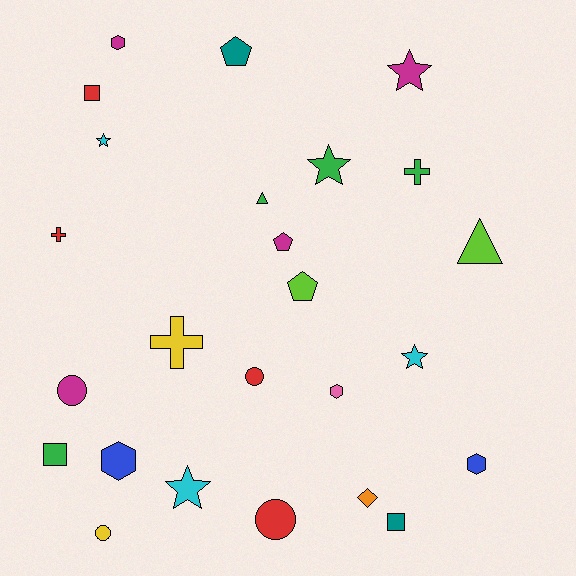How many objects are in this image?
There are 25 objects.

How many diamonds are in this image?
There is 1 diamond.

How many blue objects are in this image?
There are 2 blue objects.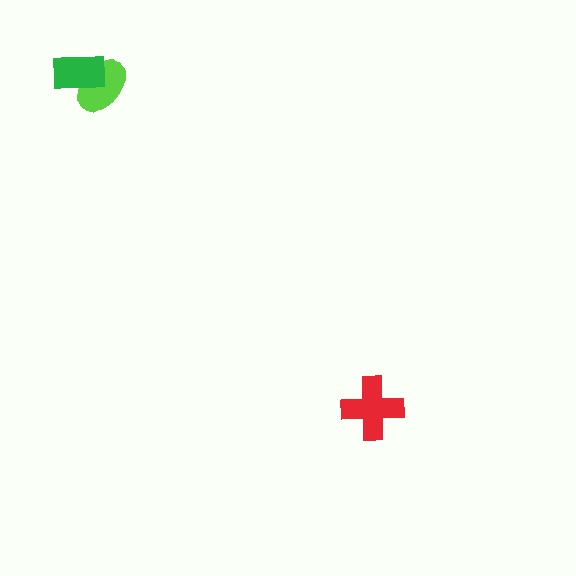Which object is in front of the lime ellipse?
The green rectangle is in front of the lime ellipse.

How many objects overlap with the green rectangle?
1 object overlaps with the green rectangle.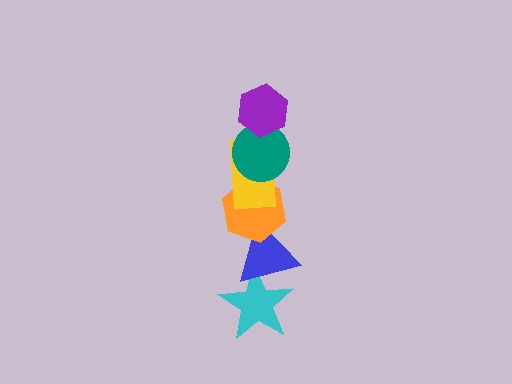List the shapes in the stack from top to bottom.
From top to bottom: the purple hexagon, the teal circle, the yellow rectangle, the orange hexagon, the blue triangle, the cyan star.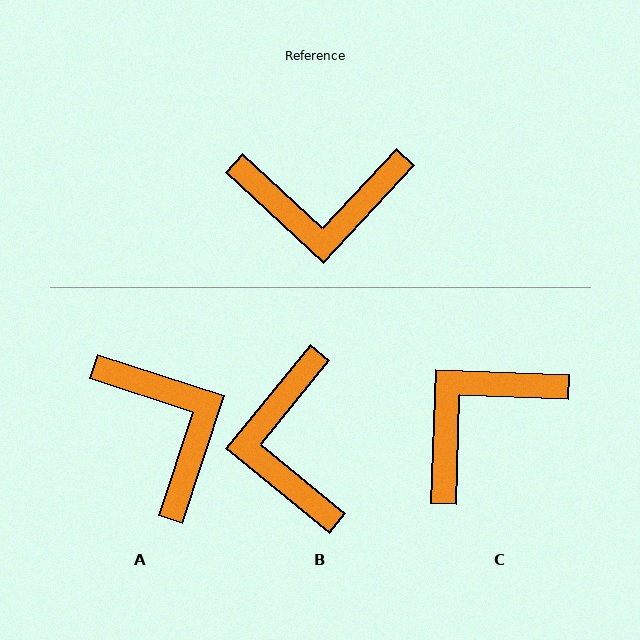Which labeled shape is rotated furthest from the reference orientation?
C, about 139 degrees away.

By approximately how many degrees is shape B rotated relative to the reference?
Approximately 86 degrees clockwise.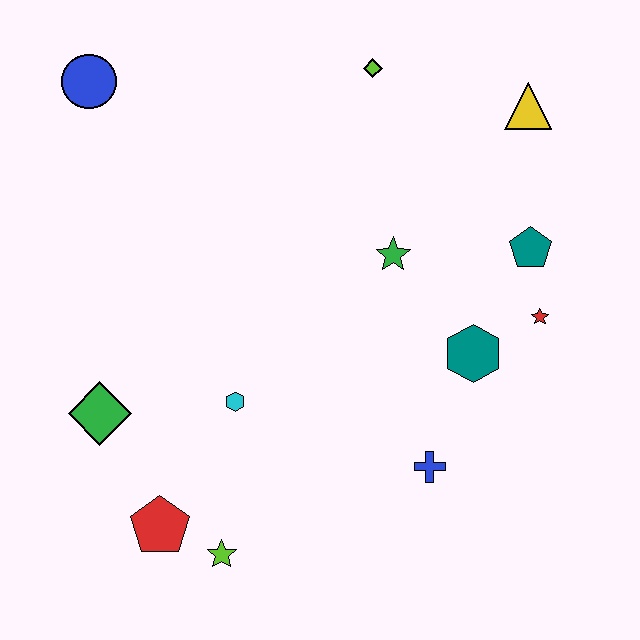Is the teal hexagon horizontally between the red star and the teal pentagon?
No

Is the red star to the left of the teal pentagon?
No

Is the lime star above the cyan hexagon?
No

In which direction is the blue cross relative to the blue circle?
The blue cross is below the blue circle.